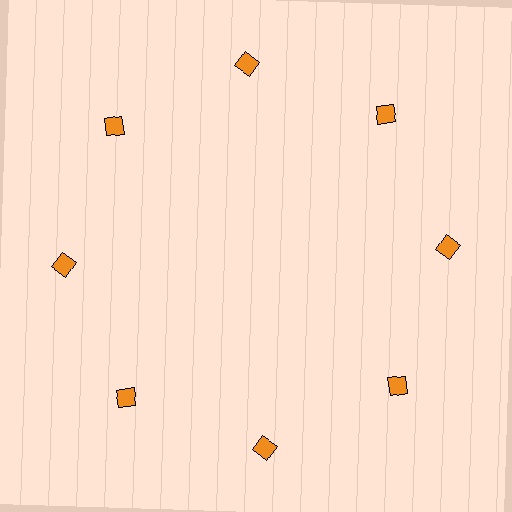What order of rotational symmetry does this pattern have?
This pattern has 8-fold rotational symmetry.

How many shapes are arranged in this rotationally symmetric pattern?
There are 8 shapes, arranged in 8 groups of 1.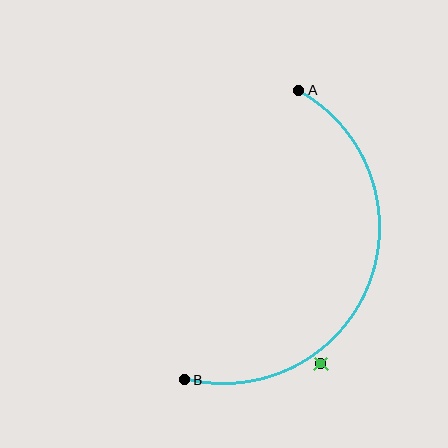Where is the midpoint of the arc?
The arc midpoint is the point on the curve farthest from the straight line joining A and B. It sits to the right of that line.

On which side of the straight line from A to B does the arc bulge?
The arc bulges to the right of the straight line connecting A and B.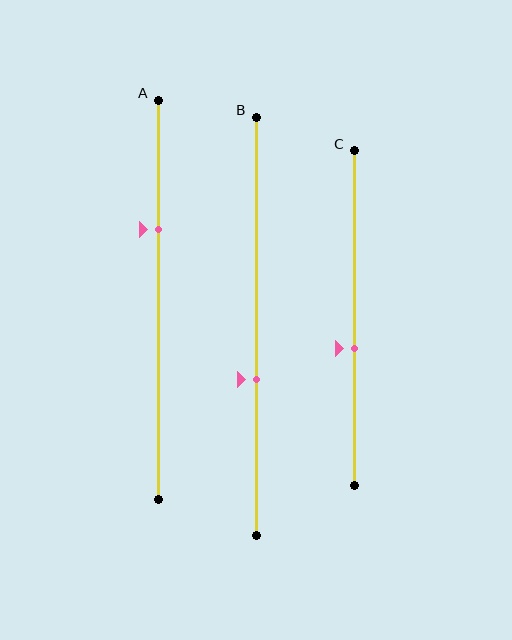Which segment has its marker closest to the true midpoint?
Segment C has its marker closest to the true midpoint.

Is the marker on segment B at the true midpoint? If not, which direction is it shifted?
No, the marker on segment B is shifted downward by about 13% of the segment length.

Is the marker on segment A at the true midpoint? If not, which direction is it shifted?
No, the marker on segment A is shifted upward by about 18% of the segment length.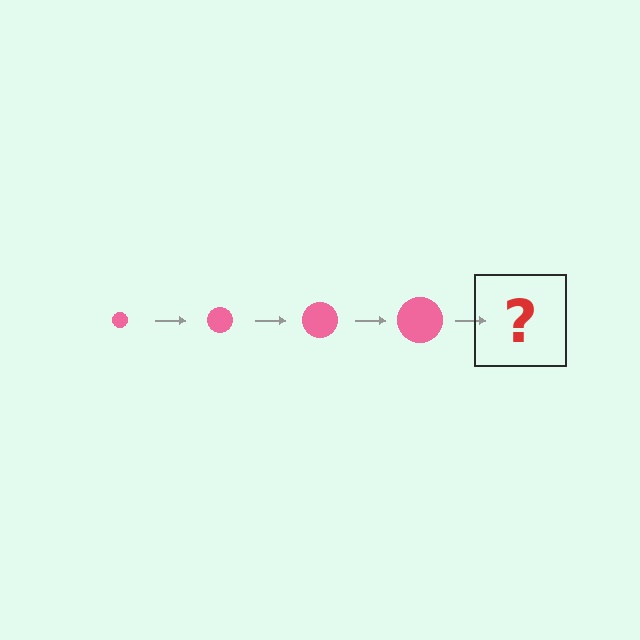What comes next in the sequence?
The next element should be a pink circle, larger than the previous one.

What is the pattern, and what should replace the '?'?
The pattern is that the circle gets progressively larger each step. The '?' should be a pink circle, larger than the previous one.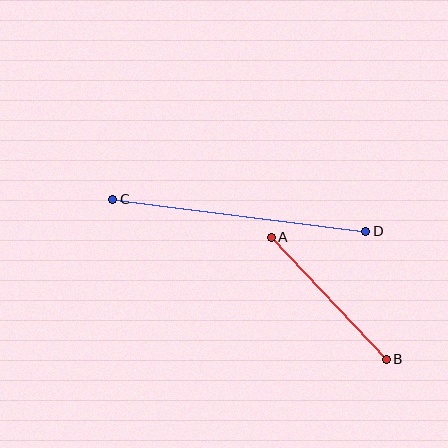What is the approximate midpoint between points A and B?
The midpoint is at approximately (329, 298) pixels.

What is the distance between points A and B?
The distance is approximately 168 pixels.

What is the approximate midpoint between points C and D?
The midpoint is at approximately (239, 215) pixels.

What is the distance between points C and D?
The distance is approximately 255 pixels.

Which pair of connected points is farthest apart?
Points C and D are farthest apart.